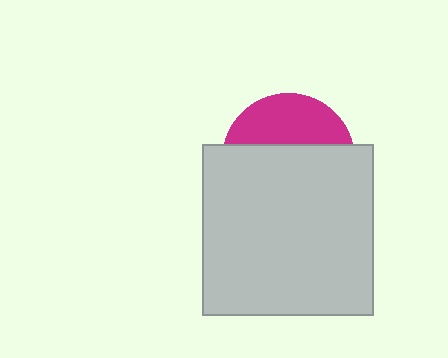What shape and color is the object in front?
The object in front is a light gray square.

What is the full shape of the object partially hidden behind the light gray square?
The partially hidden object is a magenta circle.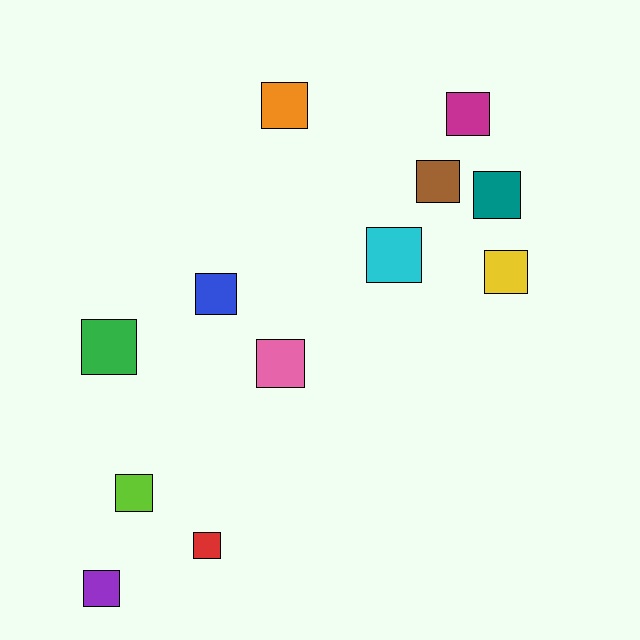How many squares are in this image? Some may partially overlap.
There are 12 squares.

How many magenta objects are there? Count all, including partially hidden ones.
There is 1 magenta object.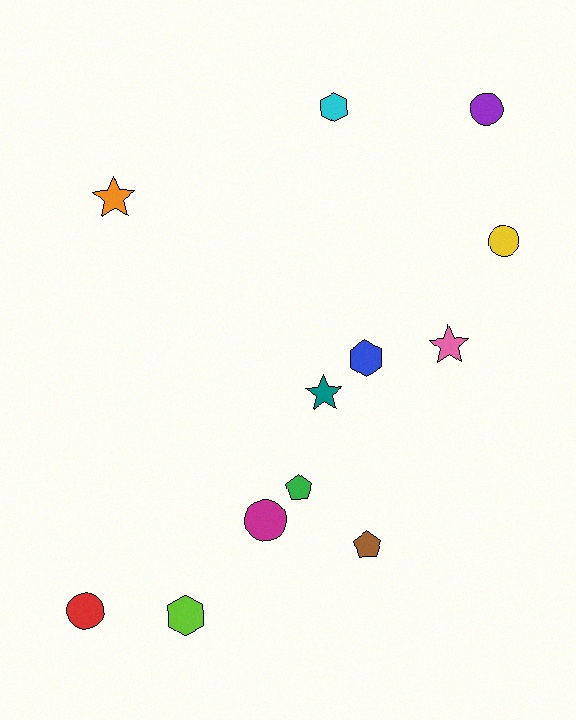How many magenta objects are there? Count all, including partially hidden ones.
There is 1 magenta object.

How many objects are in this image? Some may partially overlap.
There are 12 objects.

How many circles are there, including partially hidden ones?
There are 4 circles.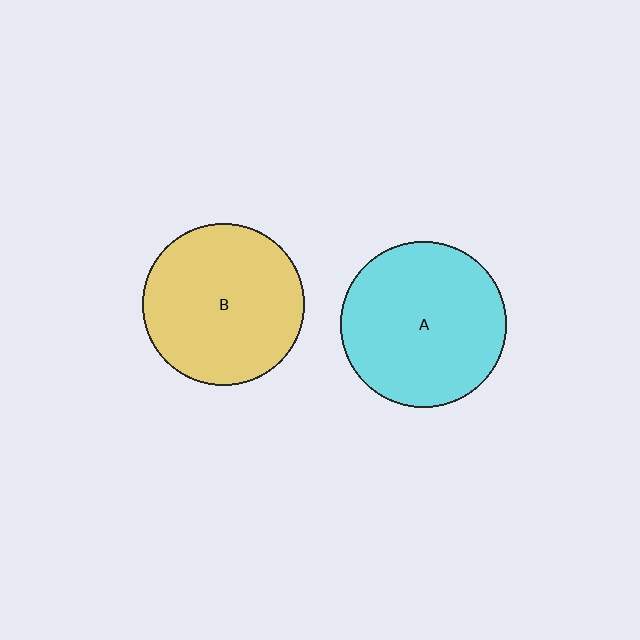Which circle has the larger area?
Circle A (cyan).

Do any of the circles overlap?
No, none of the circles overlap.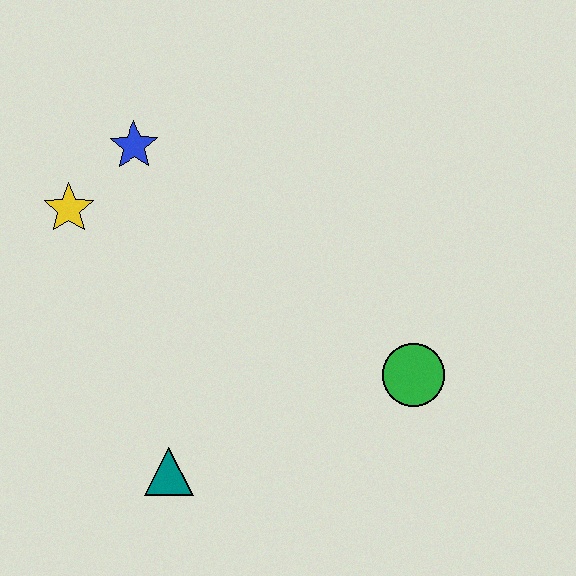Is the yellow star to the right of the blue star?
No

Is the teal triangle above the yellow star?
No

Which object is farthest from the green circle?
The yellow star is farthest from the green circle.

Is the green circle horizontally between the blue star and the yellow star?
No